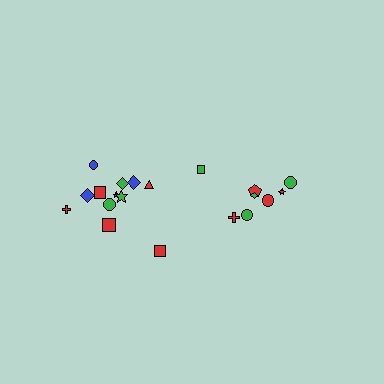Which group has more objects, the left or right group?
The left group.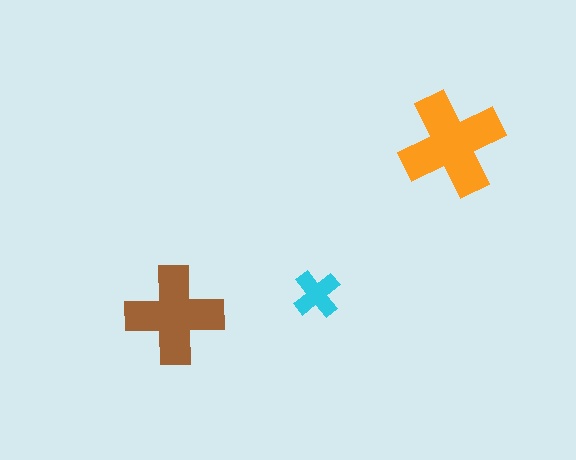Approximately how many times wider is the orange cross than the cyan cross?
About 2 times wider.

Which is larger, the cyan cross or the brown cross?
The brown one.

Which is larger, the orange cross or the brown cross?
The orange one.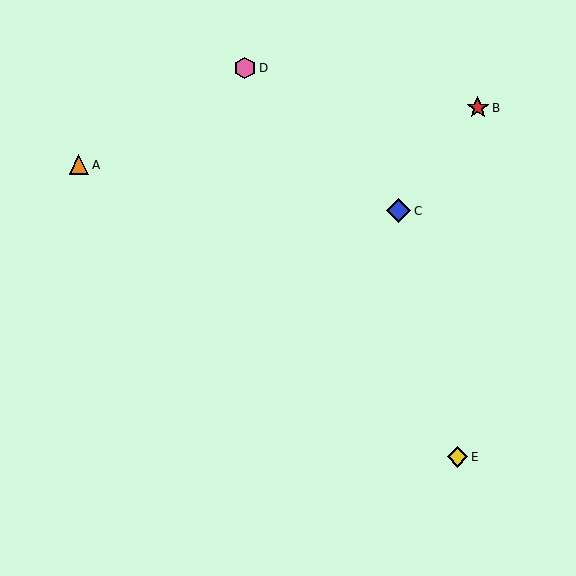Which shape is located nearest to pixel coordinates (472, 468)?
The yellow diamond (labeled E) at (458, 457) is nearest to that location.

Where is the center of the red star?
The center of the red star is at (478, 108).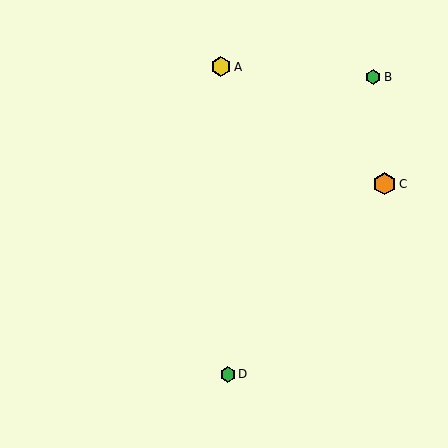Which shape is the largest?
The orange hexagon (labeled C) is the largest.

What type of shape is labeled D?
Shape D is a green hexagon.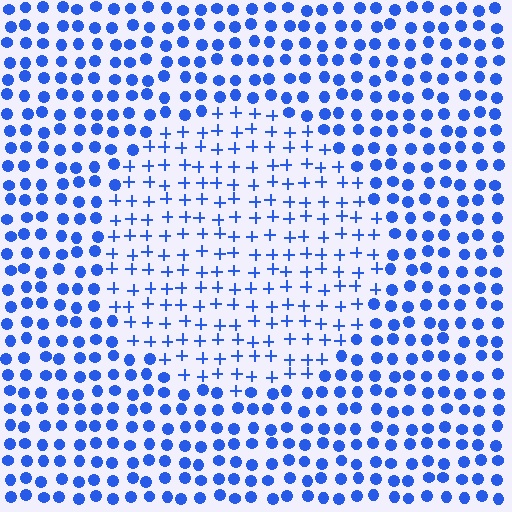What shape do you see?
I see a circle.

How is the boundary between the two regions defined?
The boundary is defined by a change in element shape: plus signs inside vs. circles outside. All elements share the same color and spacing.